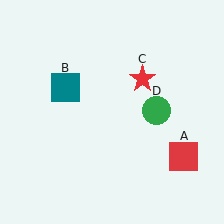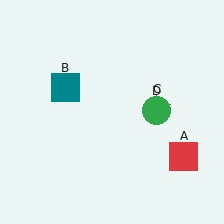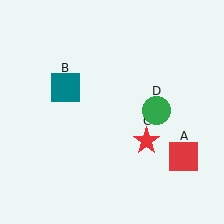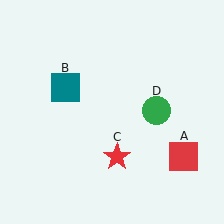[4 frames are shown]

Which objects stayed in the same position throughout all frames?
Red square (object A) and teal square (object B) and green circle (object D) remained stationary.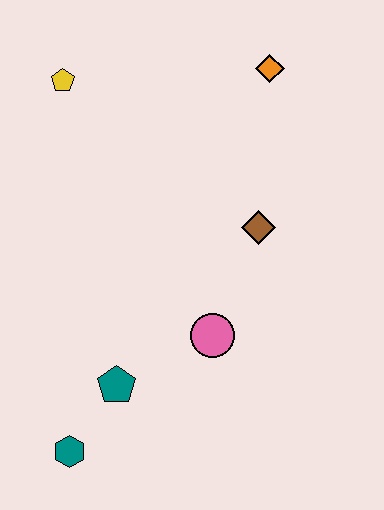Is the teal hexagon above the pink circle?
No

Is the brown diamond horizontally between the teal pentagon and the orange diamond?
Yes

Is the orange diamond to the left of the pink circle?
No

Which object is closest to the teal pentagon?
The teal hexagon is closest to the teal pentagon.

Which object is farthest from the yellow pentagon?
The teal hexagon is farthest from the yellow pentagon.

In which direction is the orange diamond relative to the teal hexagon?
The orange diamond is above the teal hexagon.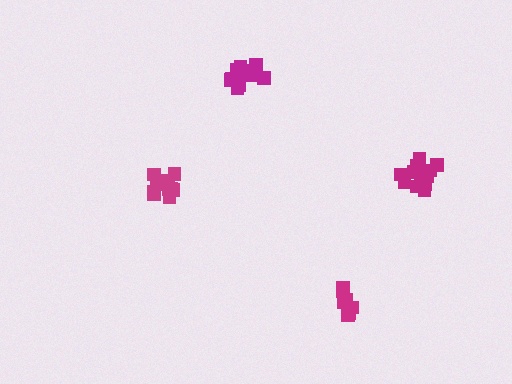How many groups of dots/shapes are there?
There are 4 groups.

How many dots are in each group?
Group 1: 8 dots, Group 2: 12 dots, Group 3: 12 dots, Group 4: 13 dots (45 total).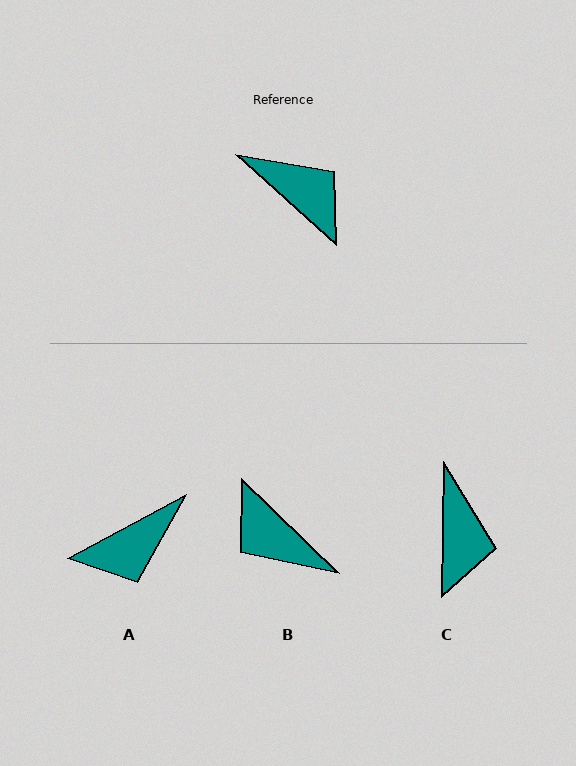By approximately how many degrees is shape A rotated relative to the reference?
Approximately 110 degrees clockwise.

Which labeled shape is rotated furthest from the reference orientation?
B, about 178 degrees away.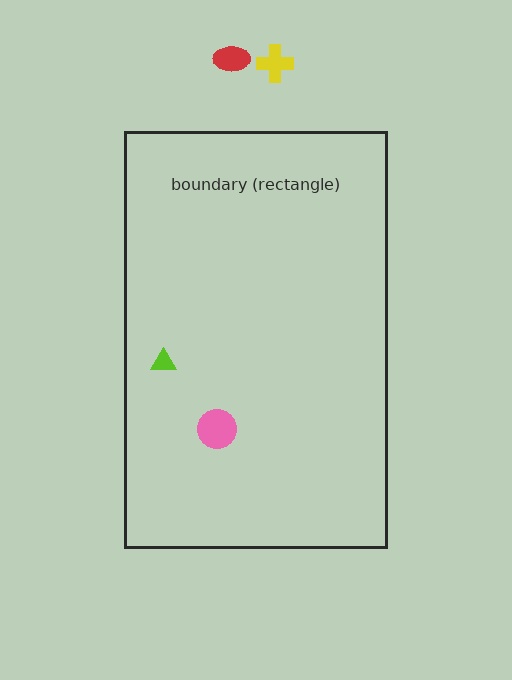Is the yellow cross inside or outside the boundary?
Outside.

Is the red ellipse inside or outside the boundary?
Outside.